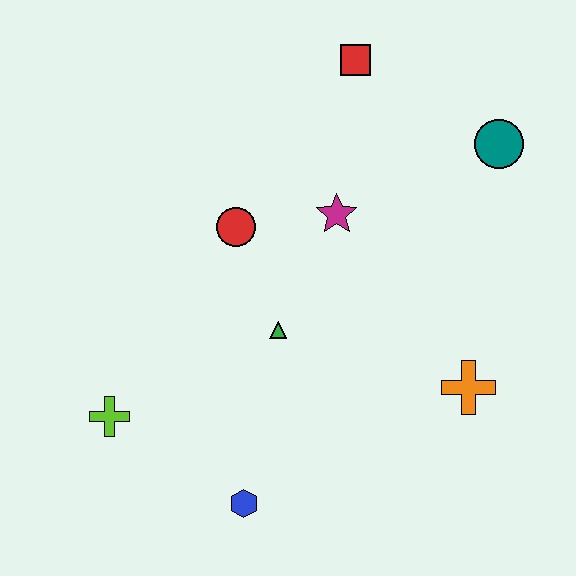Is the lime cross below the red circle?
Yes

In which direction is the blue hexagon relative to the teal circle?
The blue hexagon is below the teal circle.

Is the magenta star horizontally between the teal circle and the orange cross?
No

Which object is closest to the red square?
The magenta star is closest to the red square.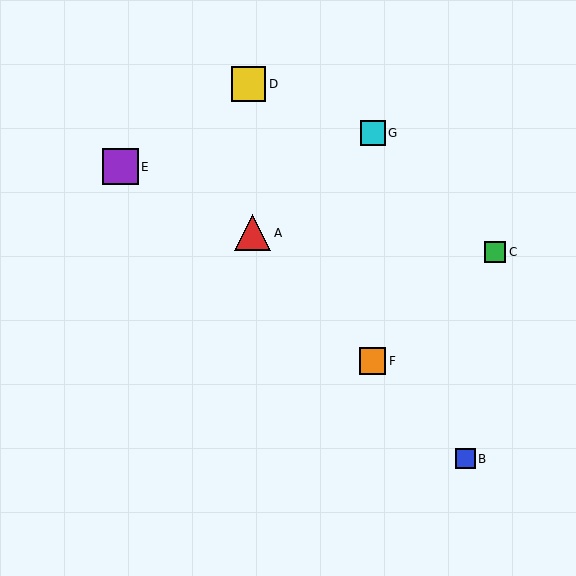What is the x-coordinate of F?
Object F is at x≈373.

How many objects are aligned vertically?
2 objects (F, G) are aligned vertically.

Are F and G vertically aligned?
Yes, both are at x≈373.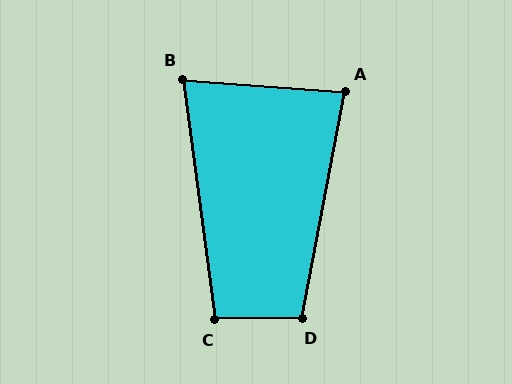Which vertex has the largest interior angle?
D, at approximately 102 degrees.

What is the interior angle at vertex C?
Approximately 97 degrees (obtuse).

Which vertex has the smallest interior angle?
B, at approximately 78 degrees.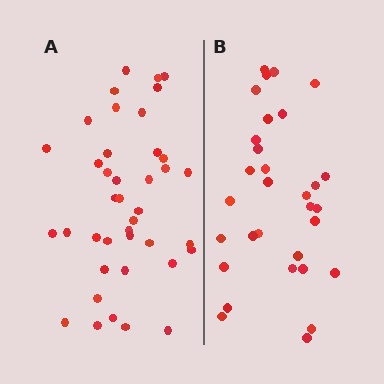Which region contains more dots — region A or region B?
Region A (the left region) has more dots.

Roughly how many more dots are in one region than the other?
Region A has roughly 8 or so more dots than region B.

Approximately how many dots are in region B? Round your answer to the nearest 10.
About 30 dots. (The exact count is 31, which rounds to 30.)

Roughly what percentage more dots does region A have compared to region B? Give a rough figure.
About 30% more.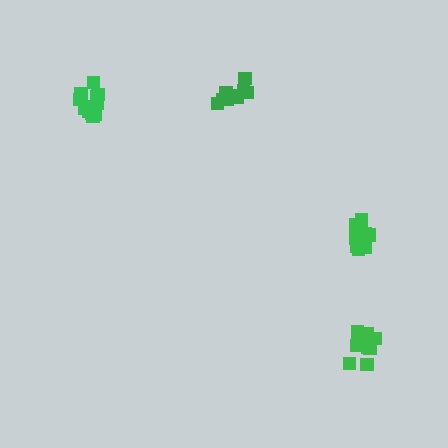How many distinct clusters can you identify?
There are 4 distinct clusters.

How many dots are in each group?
Group 1: 11 dots, Group 2: 13 dots, Group 3: 10 dots, Group 4: 12 dots (46 total).